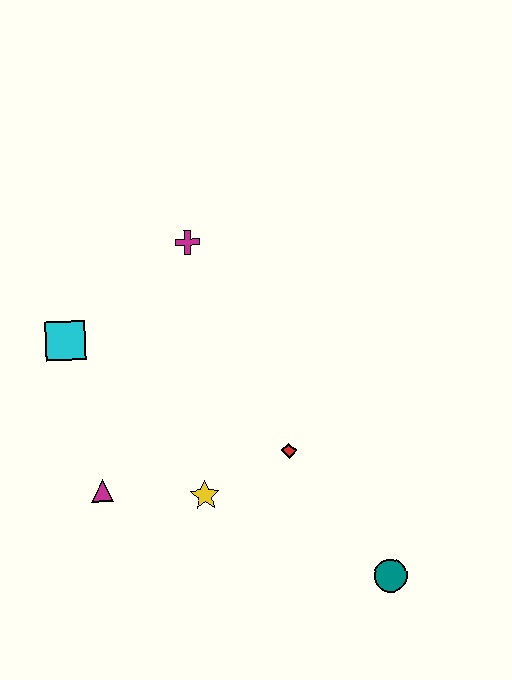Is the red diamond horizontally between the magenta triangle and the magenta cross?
No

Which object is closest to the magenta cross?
The cyan square is closest to the magenta cross.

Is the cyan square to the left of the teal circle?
Yes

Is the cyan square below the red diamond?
No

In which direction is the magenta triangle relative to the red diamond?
The magenta triangle is to the left of the red diamond.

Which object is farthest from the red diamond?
The cyan square is farthest from the red diamond.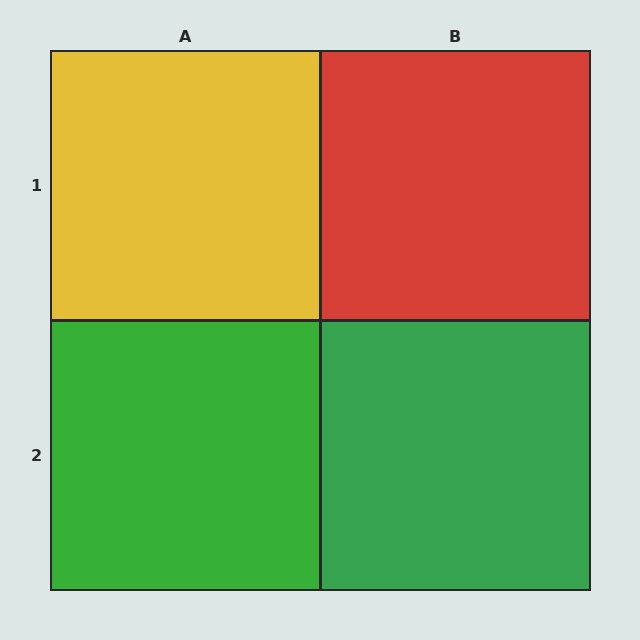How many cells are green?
2 cells are green.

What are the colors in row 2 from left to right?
Green, green.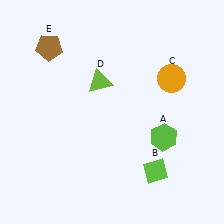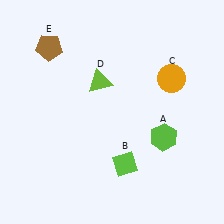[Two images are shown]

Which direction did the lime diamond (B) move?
The lime diamond (B) moved left.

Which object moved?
The lime diamond (B) moved left.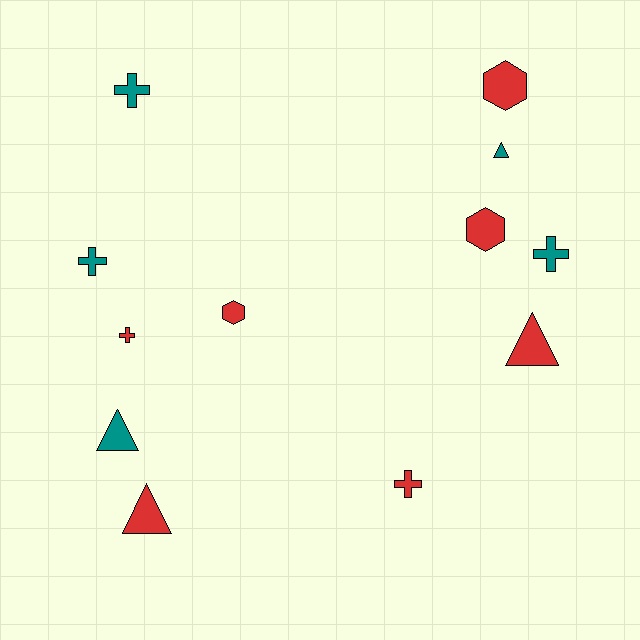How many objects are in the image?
There are 12 objects.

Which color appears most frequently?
Red, with 7 objects.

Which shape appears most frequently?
Cross, with 5 objects.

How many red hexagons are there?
There are 3 red hexagons.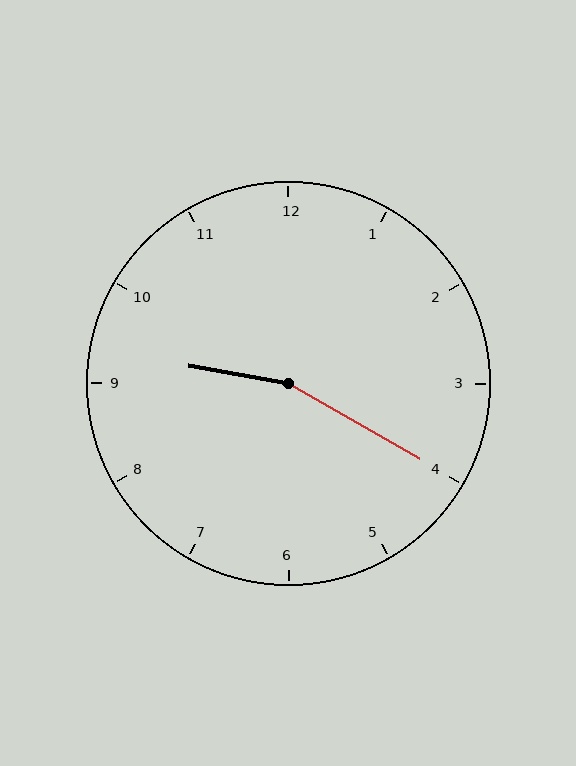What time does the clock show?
9:20.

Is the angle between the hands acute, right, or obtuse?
It is obtuse.